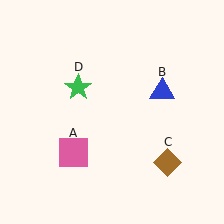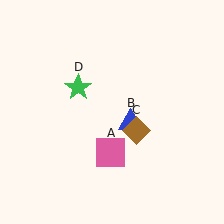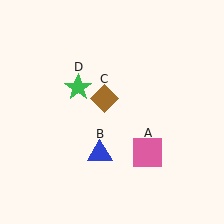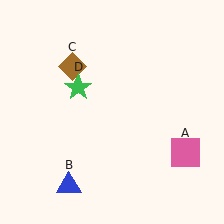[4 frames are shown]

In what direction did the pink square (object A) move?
The pink square (object A) moved right.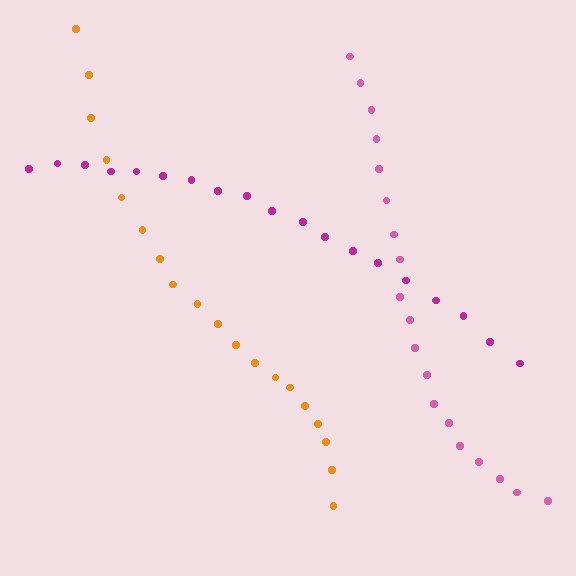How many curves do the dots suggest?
There are 3 distinct paths.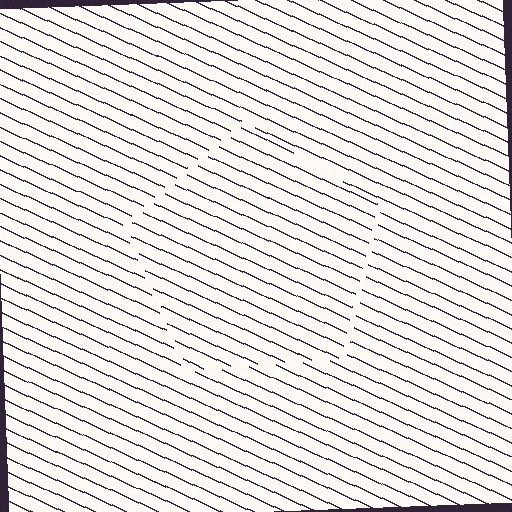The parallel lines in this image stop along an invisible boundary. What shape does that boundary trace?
An illusory pentagon. The interior of the shape contains the same grating, shifted by half a period — the contour is defined by the phase discontinuity where line-ends from the inner and outer gratings abut.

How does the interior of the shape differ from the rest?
The interior of the shape contains the same grating, shifted by half a period — the contour is defined by the phase discontinuity where line-ends from the inner and outer gratings abut.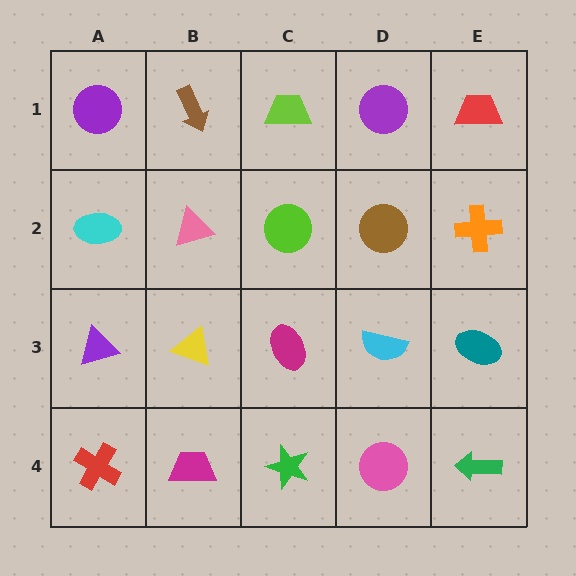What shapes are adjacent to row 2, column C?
A lime trapezoid (row 1, column C), a magenta ellipse (row 3, column C), a pink triangle (row 2, column B), a brown circle (row 2, column D).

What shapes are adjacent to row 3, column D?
A brown circle (row 2, column D), a pink circle (row 4, column D), a magenta ellipse (row 3, column C), a teal ellipse (row 3, column E).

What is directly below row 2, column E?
A teal ellipse.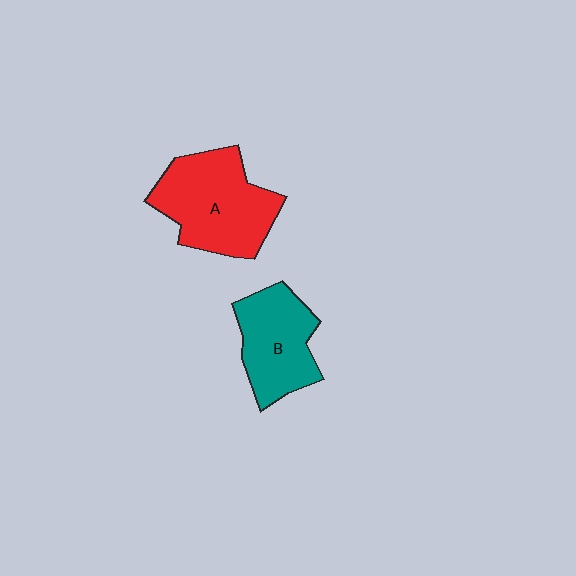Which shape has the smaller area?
Shape B (teal).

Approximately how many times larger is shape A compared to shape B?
Approximately 1.3 times.